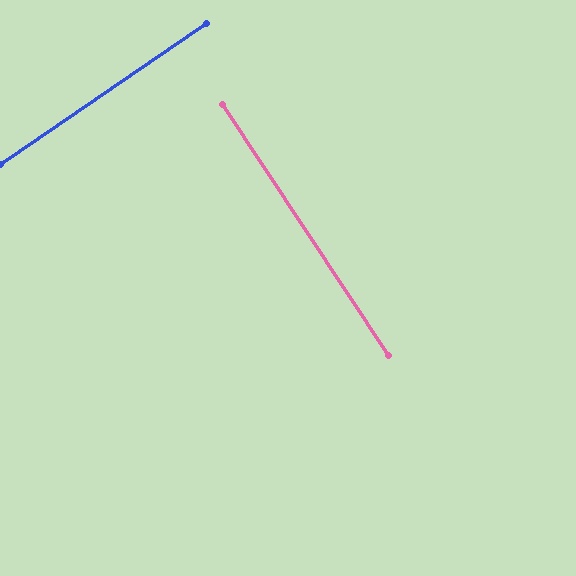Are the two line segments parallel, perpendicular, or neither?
Perpendicular — they meet at approximately 89°.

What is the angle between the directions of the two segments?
Approximately 89 degrees.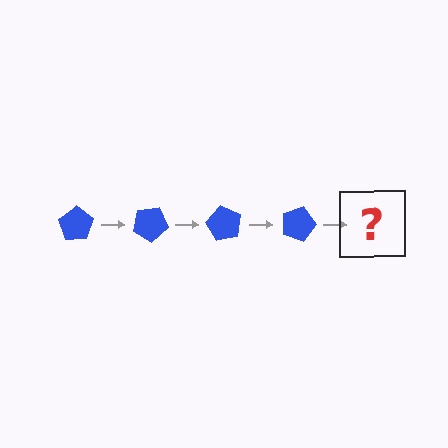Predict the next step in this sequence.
The next step is a blue pentagon rotated 120 degrees.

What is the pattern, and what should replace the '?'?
The pattern is that the pentagon rotates 30 degrees each step. The '?' should be a blue pentagon rotated 120 degrees.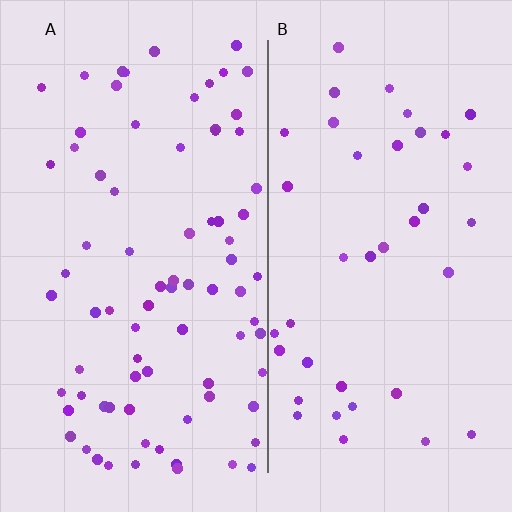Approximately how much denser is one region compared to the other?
Approximately 2.0× — region A over region B.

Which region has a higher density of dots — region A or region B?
A (the left).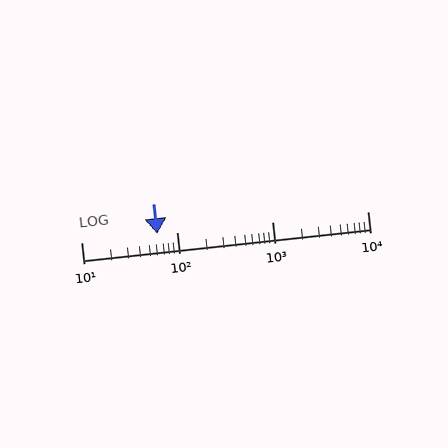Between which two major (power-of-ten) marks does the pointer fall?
The pointer is between 10 and 100.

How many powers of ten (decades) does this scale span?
The scale spans 3 decades, from 10 to 10000.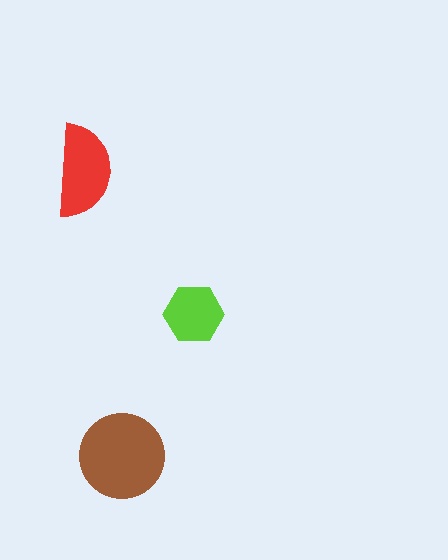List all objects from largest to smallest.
The brown circle, the red semicircle, the lime hexagon.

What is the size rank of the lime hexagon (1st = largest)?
3rd.